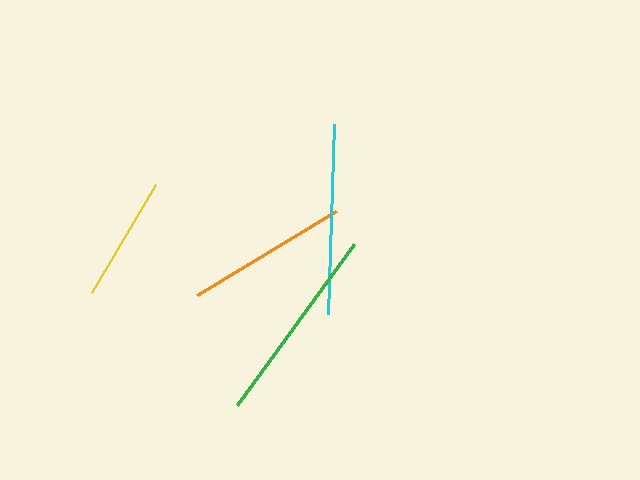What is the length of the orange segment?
The orange segment is approximately 163 pixels long.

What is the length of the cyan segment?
The cyan segment is approximately 190 pixels long.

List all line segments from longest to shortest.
From longest to shortest: green, cyan, orange, yellow.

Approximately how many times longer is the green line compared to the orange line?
The green line is approximately 1.2 times the length of the orange line.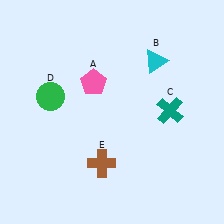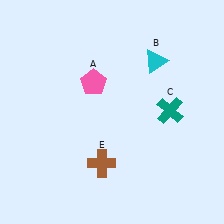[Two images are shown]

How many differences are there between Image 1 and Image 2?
There is 1 difference between the two images.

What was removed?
The green circle (D) was removed in Image 2.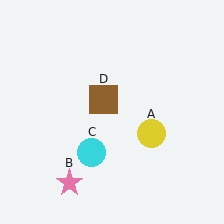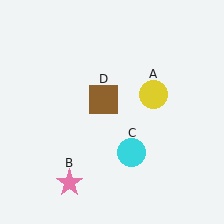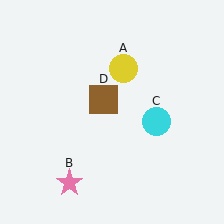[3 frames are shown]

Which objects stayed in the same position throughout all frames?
Pink star (object B) and brown square (object D) remained stationary.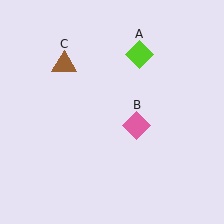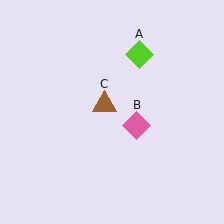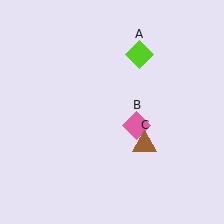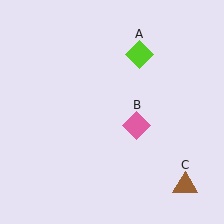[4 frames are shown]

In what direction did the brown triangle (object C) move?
The brown triangle (object C) moved down and to the right.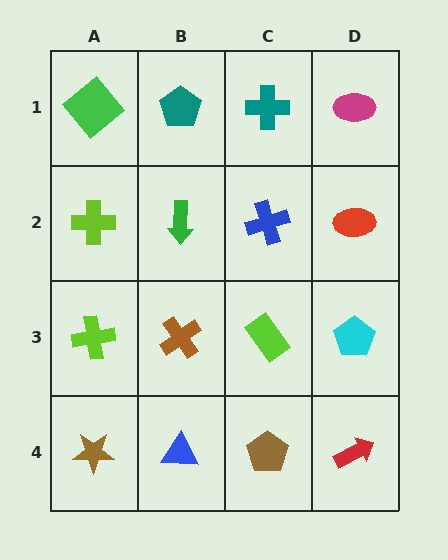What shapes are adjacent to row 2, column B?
A teal pentagon (row 1, column B), a brown cross (row 3, column B), a lime cross (row 2, column A), a blue cross (row 2, column C).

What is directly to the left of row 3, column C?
A brown cross.